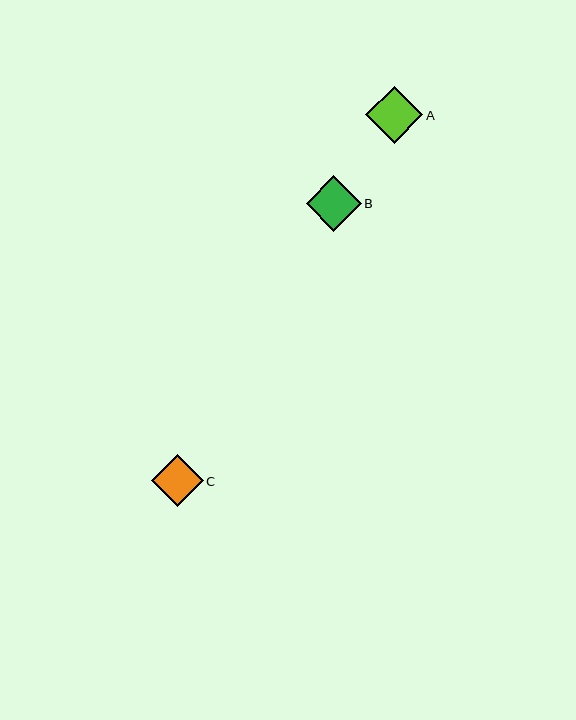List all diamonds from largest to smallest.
From largest to smallest: A, B, C.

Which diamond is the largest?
Diamond A is the largest with a size of approximately 57 pixels.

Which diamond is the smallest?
Diamond C is the smallest with a size of approximately 52 pixels.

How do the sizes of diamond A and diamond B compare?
Diamond A and diamond B are approximately the same size.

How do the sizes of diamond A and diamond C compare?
Diamond A and diamond C are approximately the same size.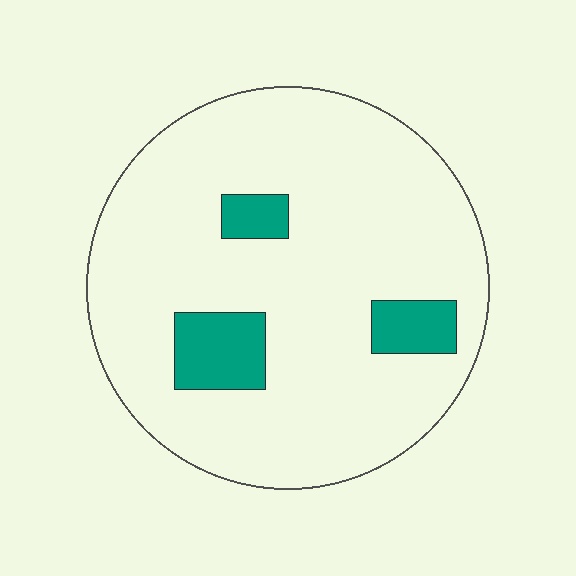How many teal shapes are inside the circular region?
3.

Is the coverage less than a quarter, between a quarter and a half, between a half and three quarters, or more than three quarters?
Less than a quarter.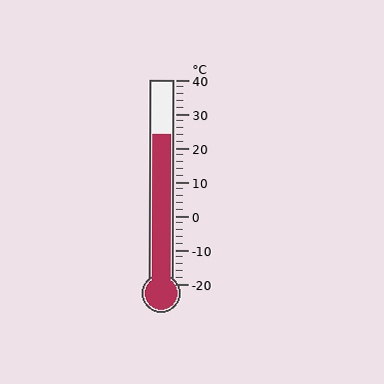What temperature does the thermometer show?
The thermometer shows approximately 24°C.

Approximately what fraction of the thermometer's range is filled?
The thermometer is filled to approximately 75% of its range.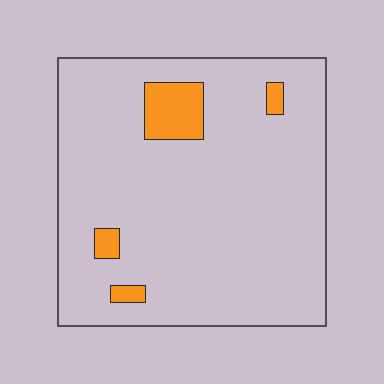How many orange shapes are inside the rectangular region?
4.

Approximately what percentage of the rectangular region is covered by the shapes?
Approximately 10%.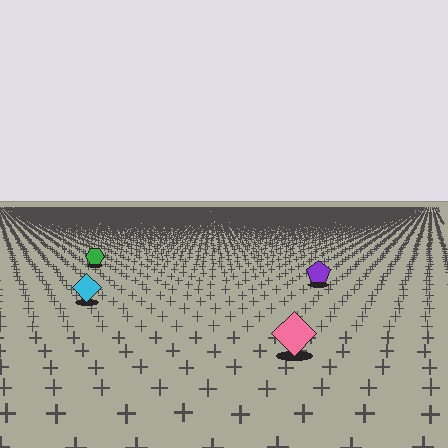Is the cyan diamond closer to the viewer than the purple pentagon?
Yes. The cyan diamond is closer — you can tell from the texture gradient: the ground texture is coarser near it.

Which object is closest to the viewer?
The pink diamond is closest. The texture marks near it are larger and more spread out.